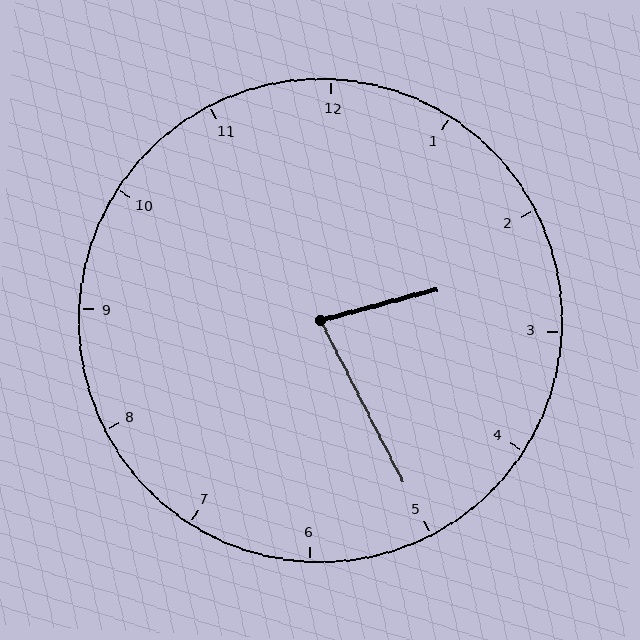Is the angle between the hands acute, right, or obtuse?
It is acute.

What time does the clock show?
2:25.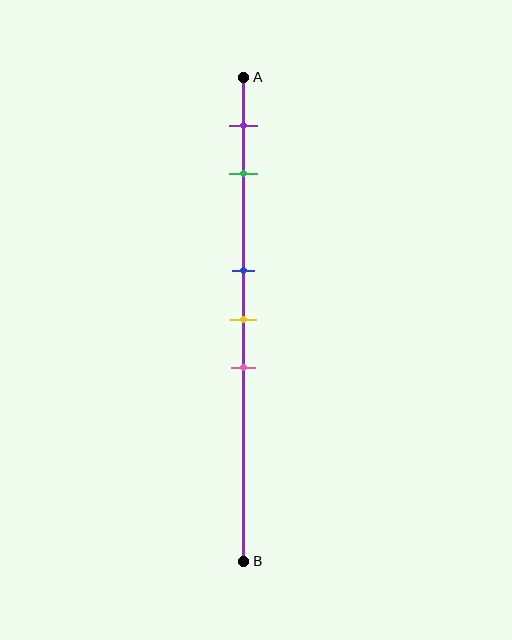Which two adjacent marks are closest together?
The blue and yellow marks are the closest adjacent pair.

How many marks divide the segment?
There are 5 marks dividing the segment.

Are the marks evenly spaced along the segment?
No, the marks are not evenly spaced.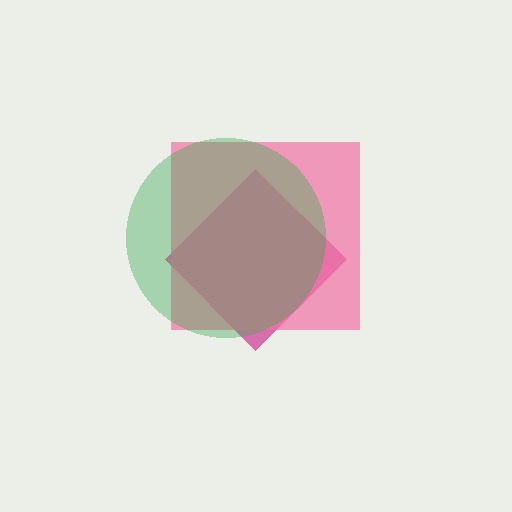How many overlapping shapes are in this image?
There are 3 overlapping shapes in the image.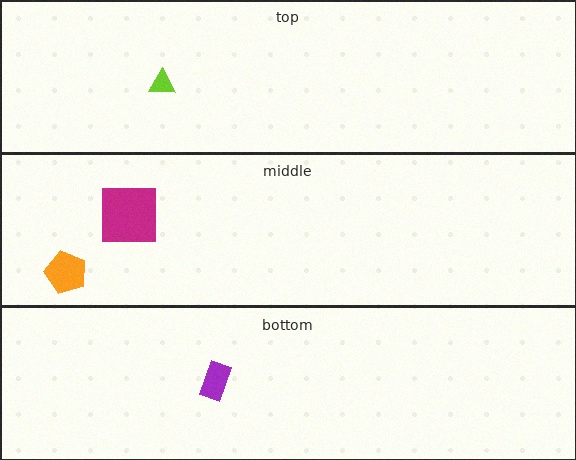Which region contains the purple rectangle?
The bottom region.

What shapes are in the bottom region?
The purple rectangle.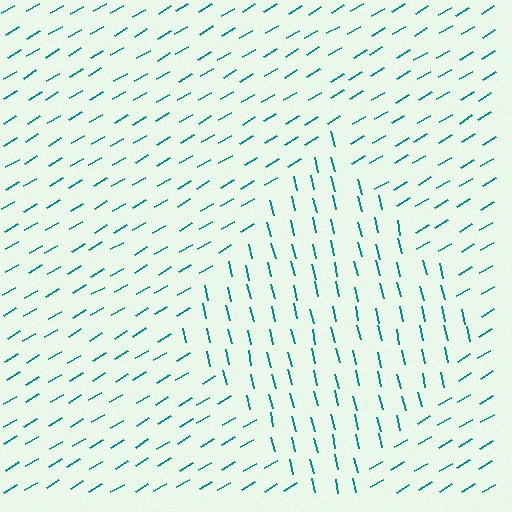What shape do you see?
I see a diamond.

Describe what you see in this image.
The image is filled with small teal line segments. A diamond region in the image has lines oriented differently from the surrounding lines, creating a visible texture boundary.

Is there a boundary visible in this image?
Yes, there is a texture boundary formed by a change in line orientation.